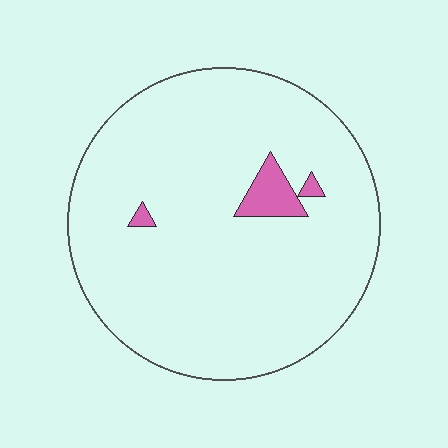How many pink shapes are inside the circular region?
3.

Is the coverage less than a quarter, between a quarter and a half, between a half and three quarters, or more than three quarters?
Less than a quarter.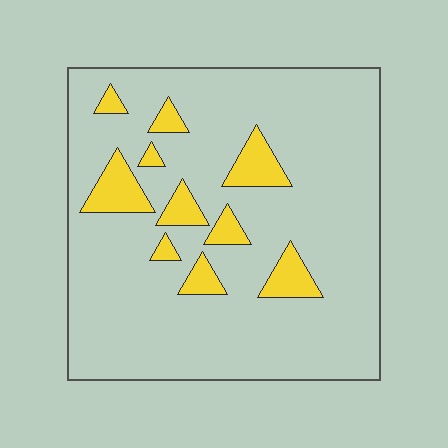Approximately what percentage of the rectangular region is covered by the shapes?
Approximately 15%.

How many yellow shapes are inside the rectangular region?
10.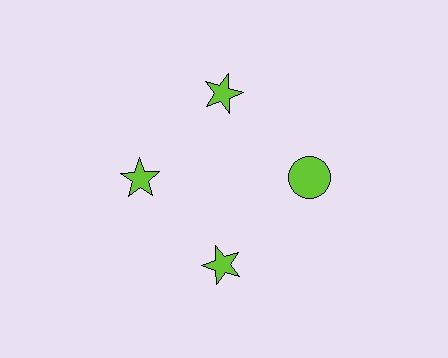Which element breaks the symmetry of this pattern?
The lime circle at roughly the 3 o'clock position breaks the symmetry. All other shapes are lime stars.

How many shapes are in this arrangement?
There are 4 shapes arranged in a ring pattern.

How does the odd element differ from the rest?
It has a different shape: circle instead of star.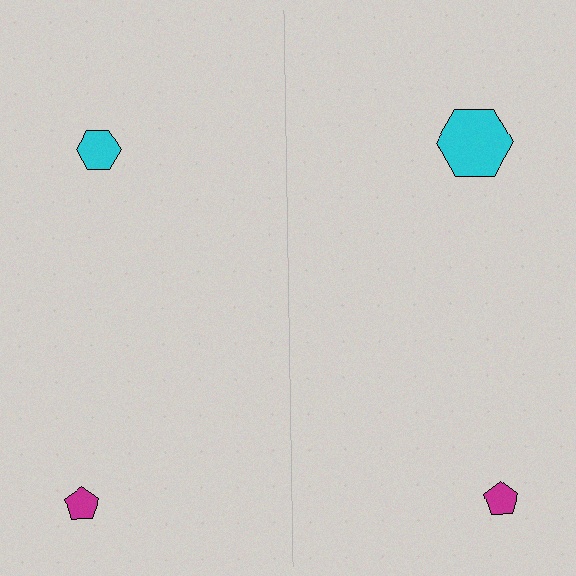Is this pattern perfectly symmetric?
No, the pattern is not perfectly symmetric. The cyan hexagon on the right side has a different size than its mirror counterpart.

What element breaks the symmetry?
The cyan hexagon on the right side has a different size than its mirror counterpart.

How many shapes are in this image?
There are 4 shapes in this image.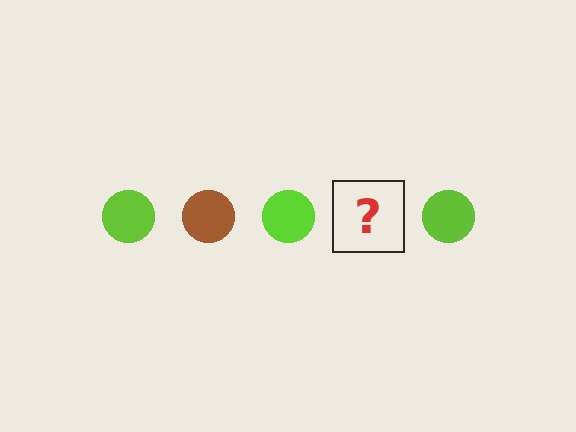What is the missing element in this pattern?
The missing element is a brown circle.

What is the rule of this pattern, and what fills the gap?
The rule is that the pattern cycles through lime, brown circles. The gap should be filled with a brown circle.